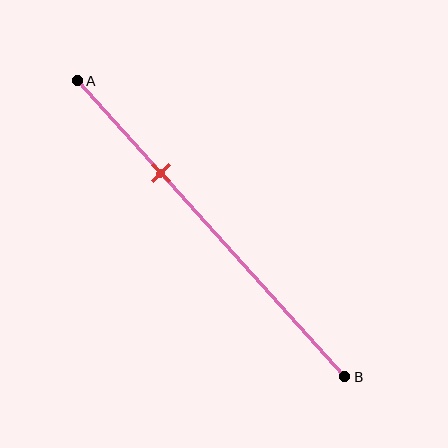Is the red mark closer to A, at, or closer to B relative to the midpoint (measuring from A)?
The red mark is closer to point A than the midpoint of segment AB.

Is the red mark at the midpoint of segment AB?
No, the mark is at about 30% from A, not at the 50% midpoint.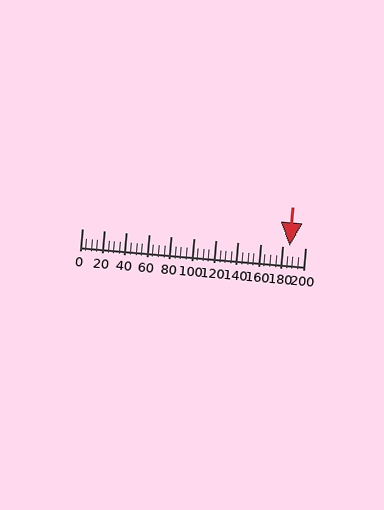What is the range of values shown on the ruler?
The ruler shows values from 0 to 200.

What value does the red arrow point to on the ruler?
The red arrow points to approximately 186.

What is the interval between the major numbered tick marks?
The major tick marks are spaced 20 units apart.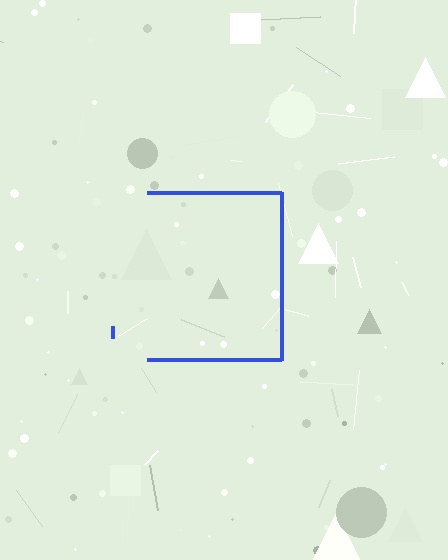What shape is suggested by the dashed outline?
The dashed outline suggests a square.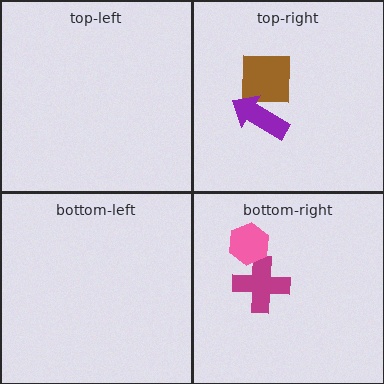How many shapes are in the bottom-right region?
2.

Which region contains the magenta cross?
The bottom-right region.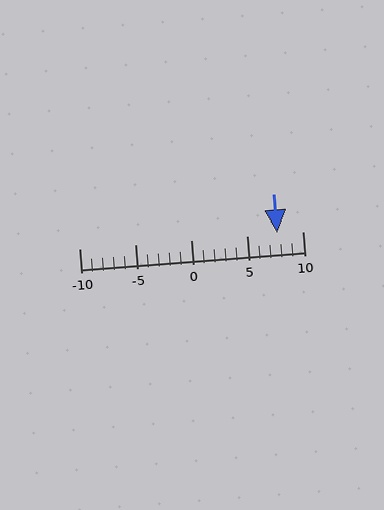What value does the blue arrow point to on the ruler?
The blue arrow points to approximately 8.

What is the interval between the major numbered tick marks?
The major tick marks are spaced 5 units apart.